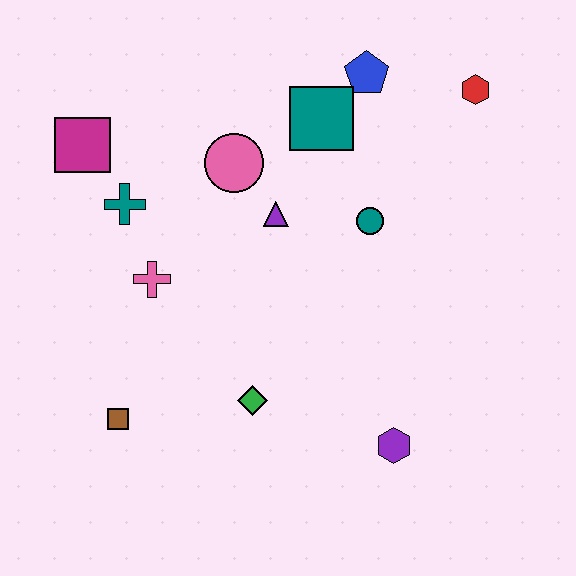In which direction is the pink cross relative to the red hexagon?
The pink cross is to the left of the red hexagon.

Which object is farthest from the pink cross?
The red hexagon is farthest from the pink cross.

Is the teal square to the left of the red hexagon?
Yes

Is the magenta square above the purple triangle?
Yes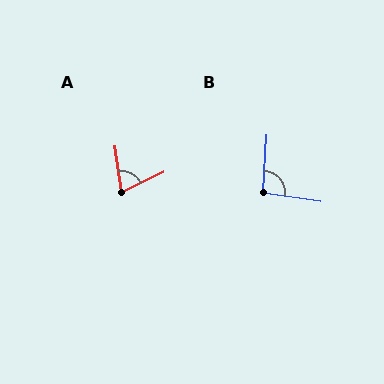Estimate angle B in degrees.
Approximately 94 degrees.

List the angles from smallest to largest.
A (72°), B (94°).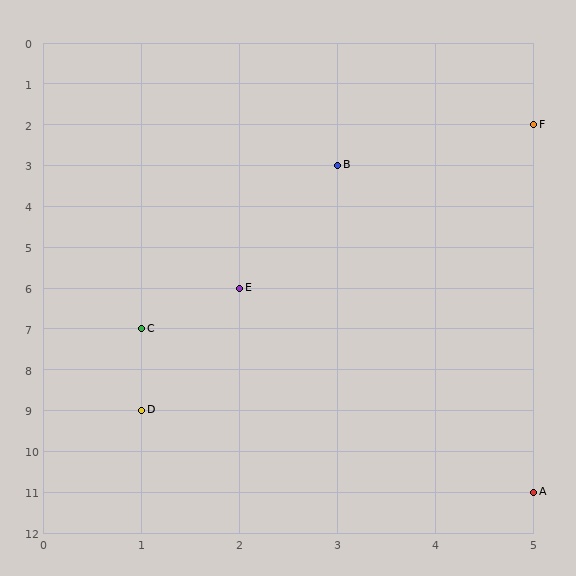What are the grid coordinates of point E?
Point E is at grid coordinates (2, 6).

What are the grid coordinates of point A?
Point A is at grid coordinates (5, 11).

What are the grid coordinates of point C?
Point C is at grid coordinates (1, 7).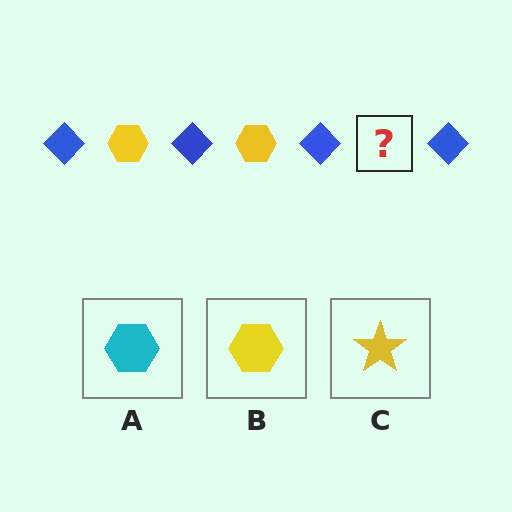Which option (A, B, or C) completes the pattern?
B.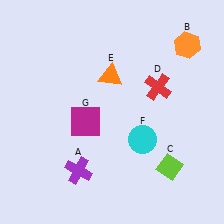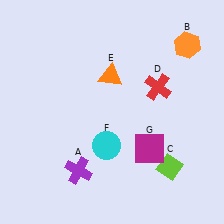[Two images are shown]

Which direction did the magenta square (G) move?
The magenta square (G) moved right.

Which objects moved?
The objects that moved are: the cyan circle (F), the magenta square (G).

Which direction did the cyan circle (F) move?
The cyan circle (F) moved left.